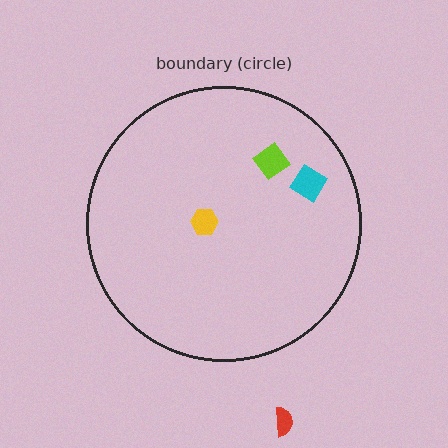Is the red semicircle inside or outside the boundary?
Outside.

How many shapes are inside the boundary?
3 inside, 1 outside.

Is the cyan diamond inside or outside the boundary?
Inside.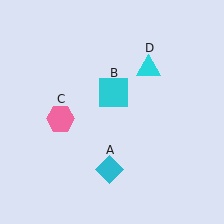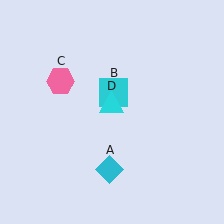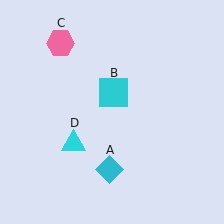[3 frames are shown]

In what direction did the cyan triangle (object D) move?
The cyan triangle (object D) moved down and to the left.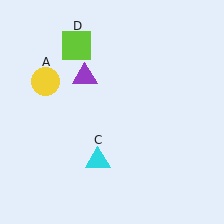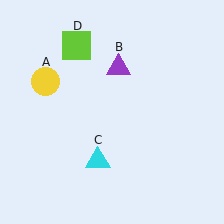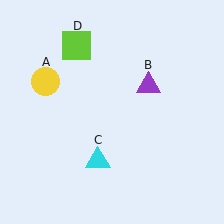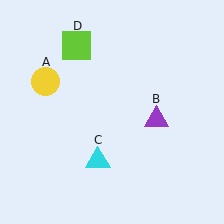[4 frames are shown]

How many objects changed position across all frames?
1 object changed position: purple triangle (object B).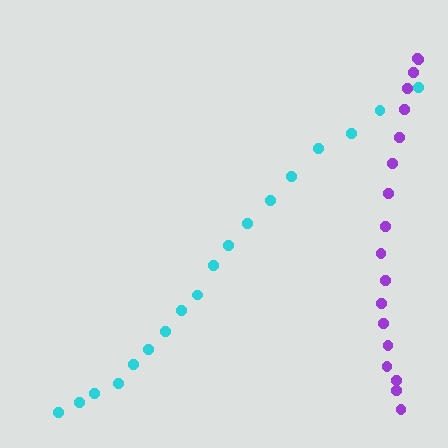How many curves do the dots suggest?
There are 2 distinct paths.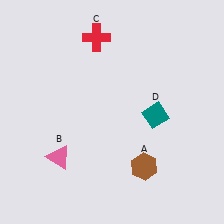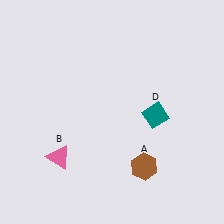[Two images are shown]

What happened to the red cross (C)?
The red cross (C) was removed in Image 2. It was in the top-left area of Image 1.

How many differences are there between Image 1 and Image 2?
There is 1 difference between the two images.